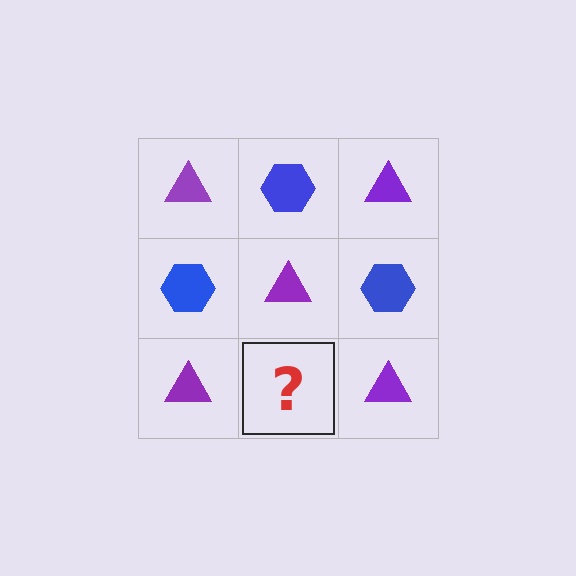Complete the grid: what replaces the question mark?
The question mark should be replaced with a blue hexagon.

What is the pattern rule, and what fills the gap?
The rule is that it alternates purple triangle and blue hexagon in a checkerboard pattern. The gap should be filled with a blue hexagon.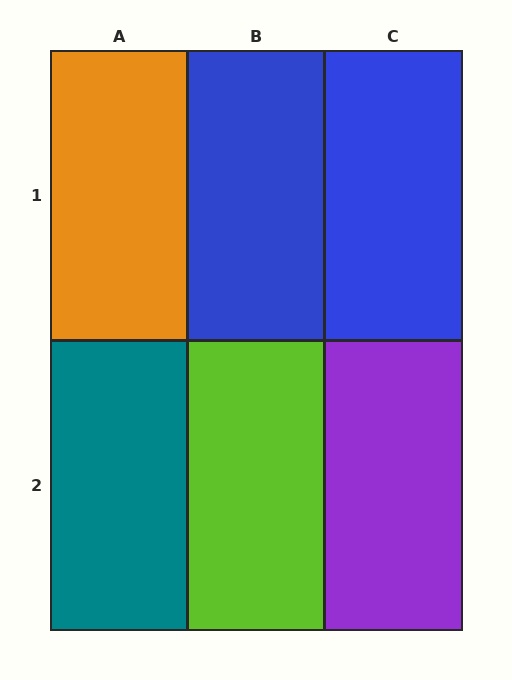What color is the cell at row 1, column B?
Blue.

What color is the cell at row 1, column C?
Blue.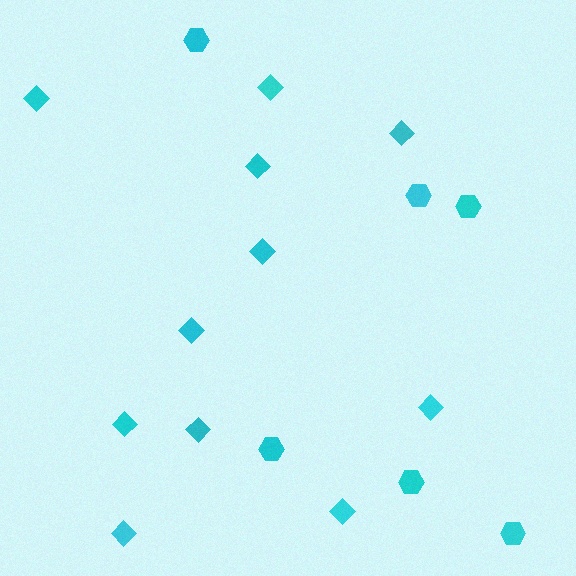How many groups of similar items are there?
There are 2 groups: one group of diamonds (11) and one group of hexagons (6).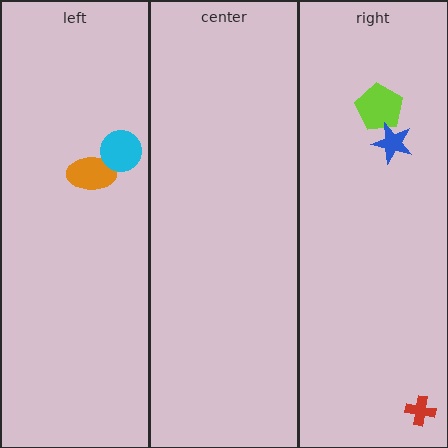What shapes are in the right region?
The lime pentagon, the red cross, the blue star.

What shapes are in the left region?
The orange ellipse, the cyan circle.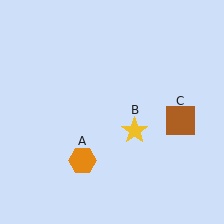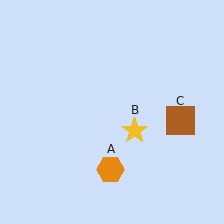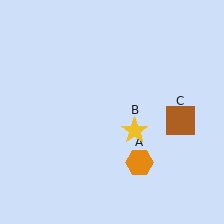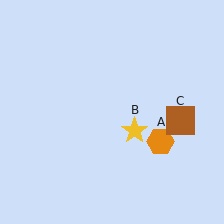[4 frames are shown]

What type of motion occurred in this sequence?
The orange hexagon (object A) rotated counterclockwise around the center of the scene.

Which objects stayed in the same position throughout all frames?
Yellow star (object B) and brown square (object C) remained stationary.